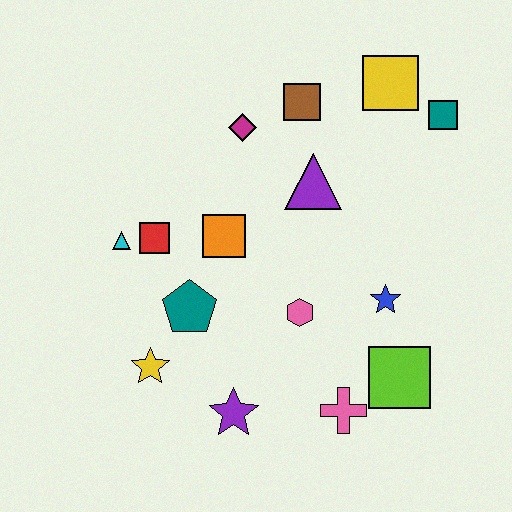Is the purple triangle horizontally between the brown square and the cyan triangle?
No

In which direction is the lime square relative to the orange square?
The lime square is to the right of the orange square.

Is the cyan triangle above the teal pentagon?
Yes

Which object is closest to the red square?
The cyan triangle is closest to the red square.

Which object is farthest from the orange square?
The teal square is farthest from the orange square.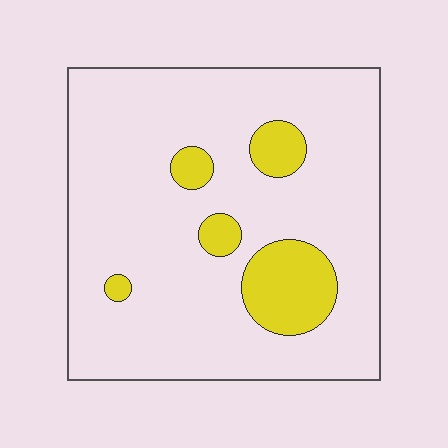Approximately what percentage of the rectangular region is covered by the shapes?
Approximately 15%.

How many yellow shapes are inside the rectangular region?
5.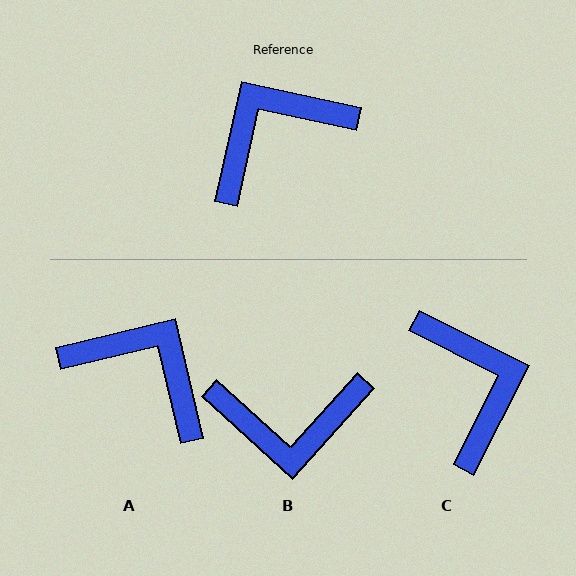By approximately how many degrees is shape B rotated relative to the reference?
Approximately 150 degrees counter-clockwise.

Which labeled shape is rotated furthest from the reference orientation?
B, about 150 degrees away.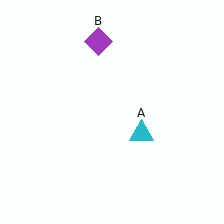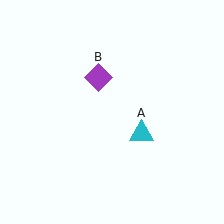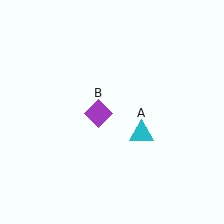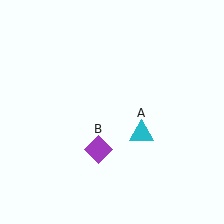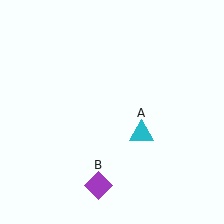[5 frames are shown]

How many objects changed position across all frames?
1 object changed position: purple diamond (object B).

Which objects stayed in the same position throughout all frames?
Cyan triangle (object A) remained stationary.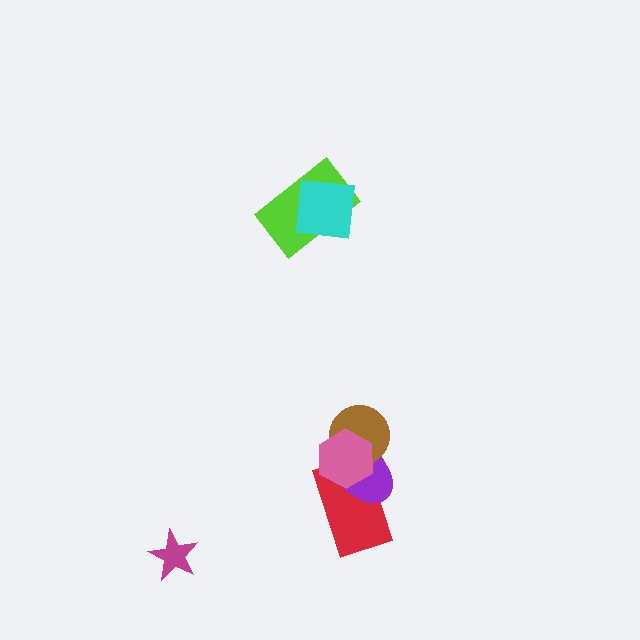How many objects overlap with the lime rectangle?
1 object overlaps with the lime rectangle.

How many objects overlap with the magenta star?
0 objects overlap with the magenta star.